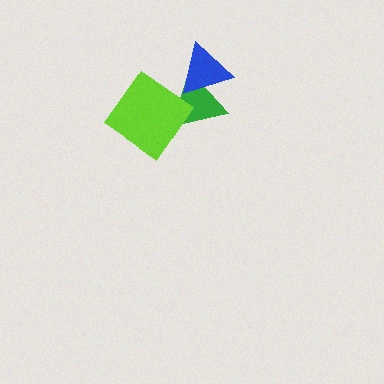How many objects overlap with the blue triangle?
1 object overlaps with the blue triangle.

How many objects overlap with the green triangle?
2 objects overlap with the green triangle.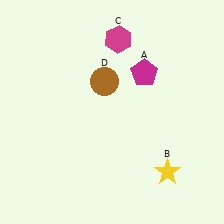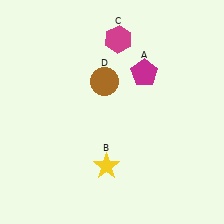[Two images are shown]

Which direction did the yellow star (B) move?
The yellow star (B) moved left.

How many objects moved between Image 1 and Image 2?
1 object moved between the two images.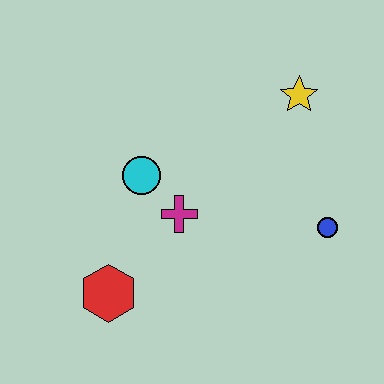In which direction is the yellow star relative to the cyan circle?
The yellow star is to the right of the cyan circle.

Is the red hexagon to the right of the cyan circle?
No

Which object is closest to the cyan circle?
The magenta cross is closest to the cyan circle.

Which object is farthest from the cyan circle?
The blue circle is farthest from the cyan circle.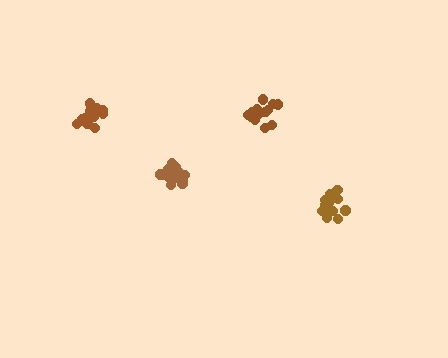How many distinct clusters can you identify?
There are 4 distinct clusters.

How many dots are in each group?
Group 1: 16 dots, Group 2: 15 dots, Group 3: 13 dots, Group 4: 15 dots (59 total).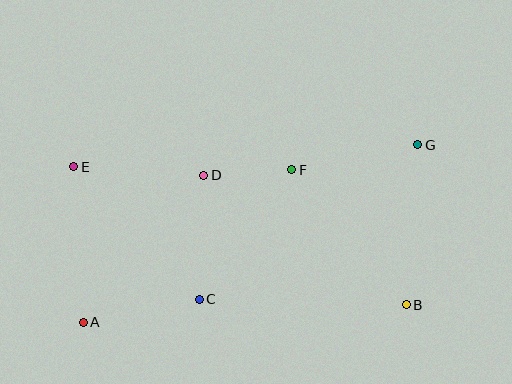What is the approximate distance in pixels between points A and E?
The distance between A and E is approximately 156 pixels.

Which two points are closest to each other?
Points D and F are closest to each other.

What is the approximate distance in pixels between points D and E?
The distance between D and E is approximately 130 pixels.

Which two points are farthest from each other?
Points A and G are farthest from each other.